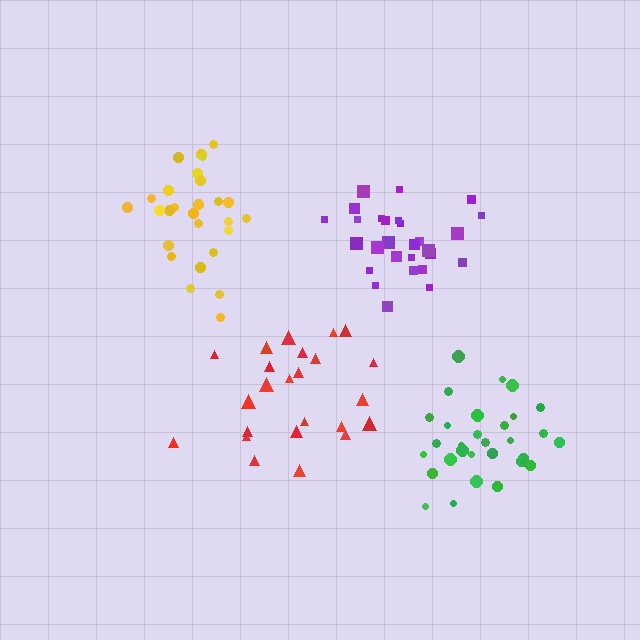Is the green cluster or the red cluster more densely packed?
Green.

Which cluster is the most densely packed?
Purple.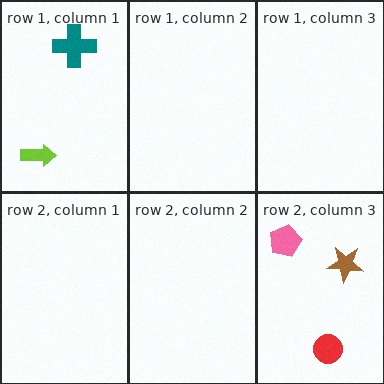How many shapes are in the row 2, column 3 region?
3.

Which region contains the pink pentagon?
The row 2, column 3 region.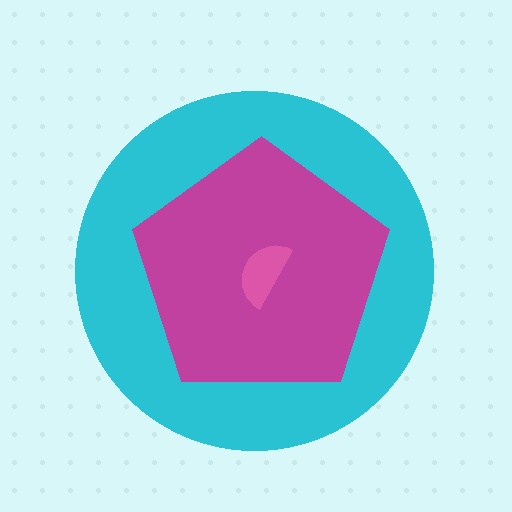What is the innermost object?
The pink semicircle.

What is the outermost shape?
The cyan circle.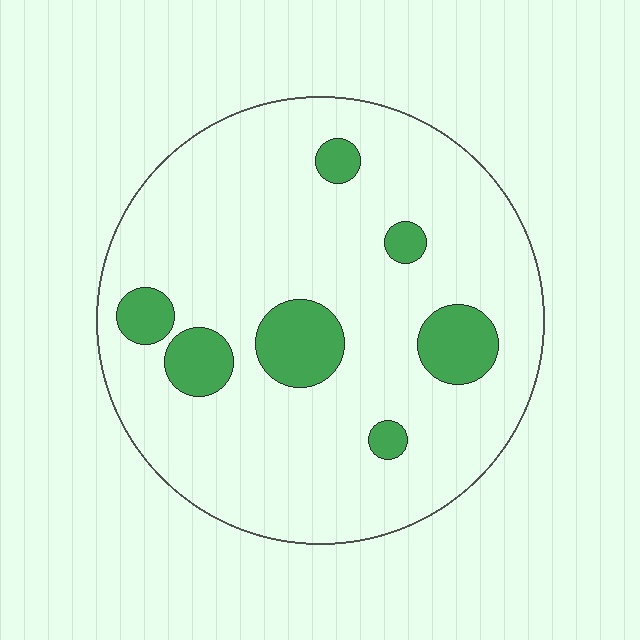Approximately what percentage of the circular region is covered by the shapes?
Approximately 15%.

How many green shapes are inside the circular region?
7.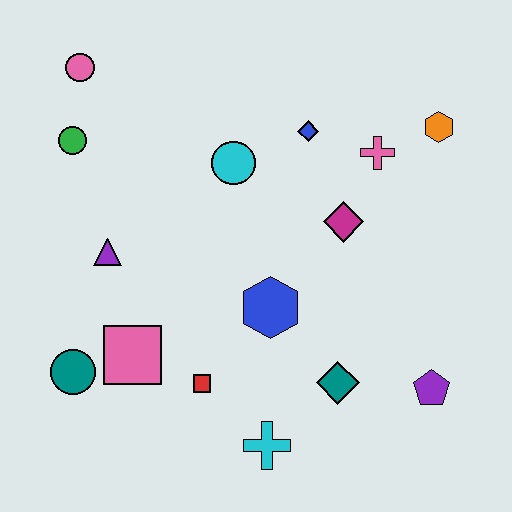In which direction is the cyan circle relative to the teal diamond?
The cyan circle is above the teal diamond.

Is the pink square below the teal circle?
No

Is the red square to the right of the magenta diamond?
No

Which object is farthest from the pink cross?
The teal circle is farthest from the pink cross.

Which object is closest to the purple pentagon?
The teal diamond is closest to the purple pentagon.